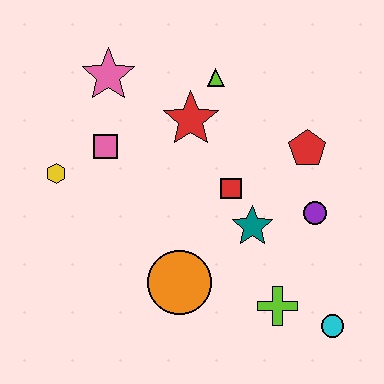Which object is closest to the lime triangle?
The red star is closest to the lime triangle.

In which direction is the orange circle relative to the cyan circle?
The orange circle is to the left of the cyan circle.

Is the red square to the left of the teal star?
Yes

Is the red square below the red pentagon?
Yes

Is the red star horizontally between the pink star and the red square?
Yes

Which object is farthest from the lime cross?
The pink star is farthest from the lime cross.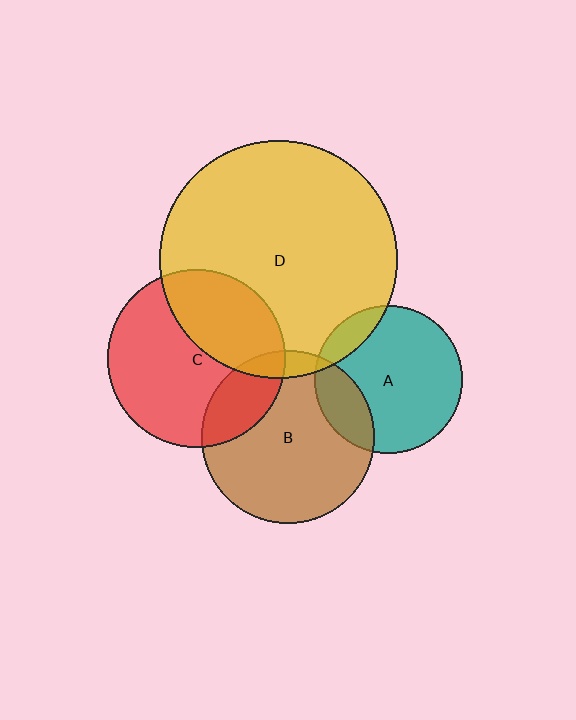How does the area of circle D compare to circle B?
Approximately 1.9 times.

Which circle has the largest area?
Circle D (yellow).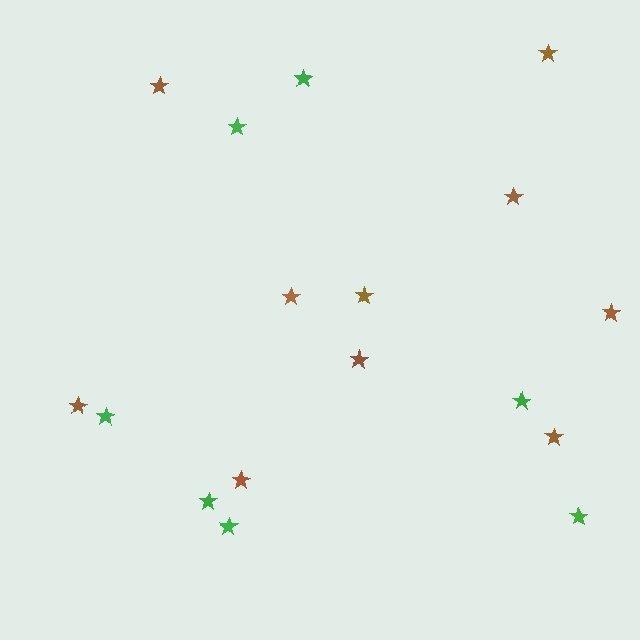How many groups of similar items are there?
There are 2 groups: one group of brown stars (10) and one group of green stars (7).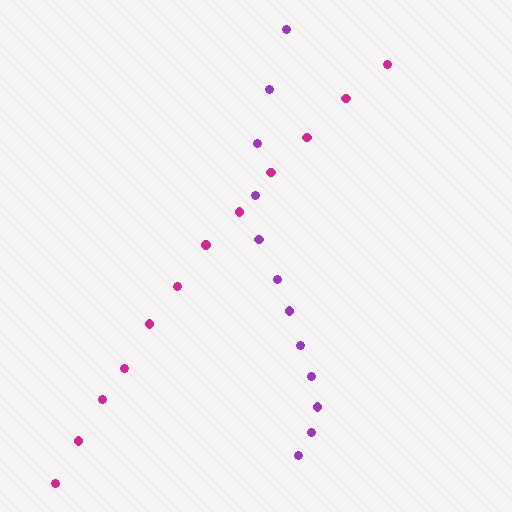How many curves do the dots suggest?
There are 2 distinct paths.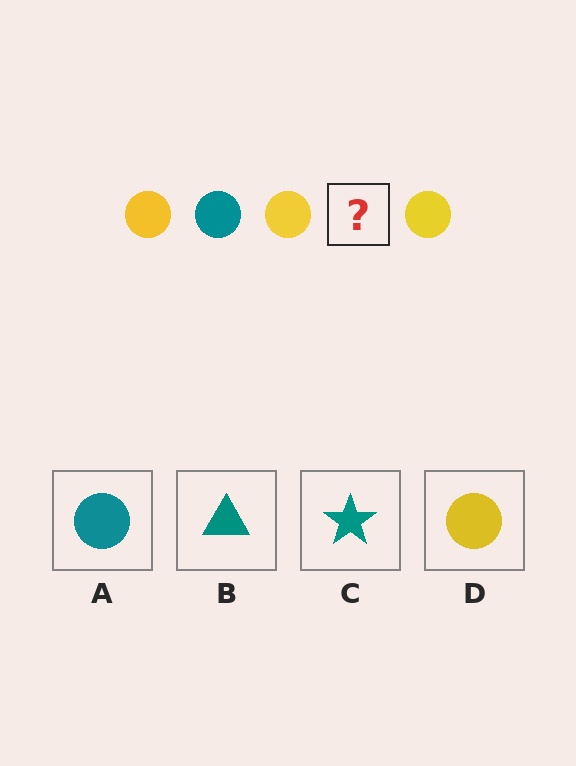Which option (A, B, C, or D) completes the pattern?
A.